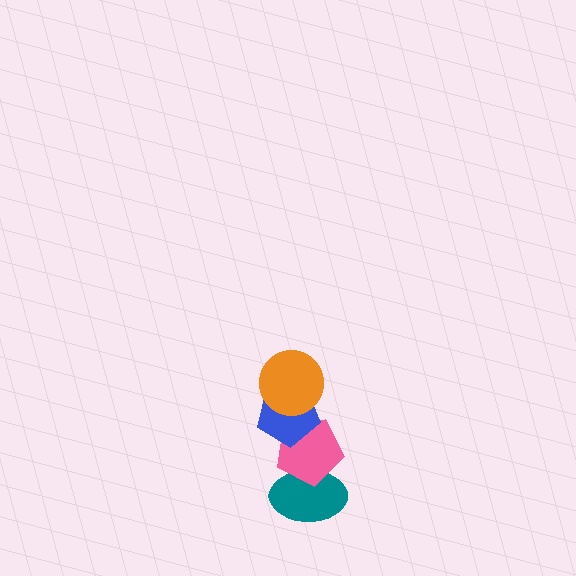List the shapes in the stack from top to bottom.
From top to bottom: the orange circle, the blue pentagon, the pink pentagon, the teal ellipse.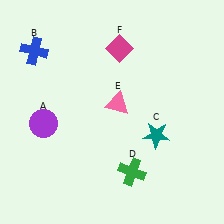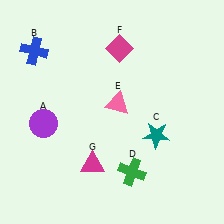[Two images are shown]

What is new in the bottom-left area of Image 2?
A magenta triangle (G) was added in the bottom-left area of Image 2.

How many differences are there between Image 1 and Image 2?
There is 1 difference between the two images.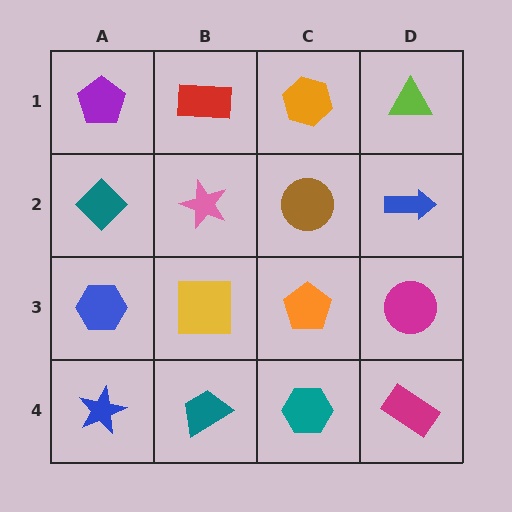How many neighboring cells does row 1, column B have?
3.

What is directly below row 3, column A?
A blue star.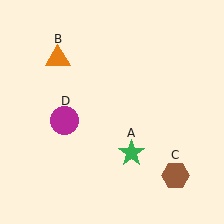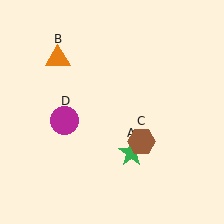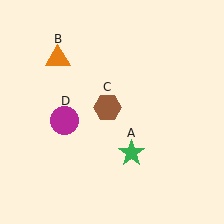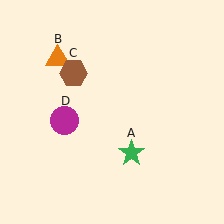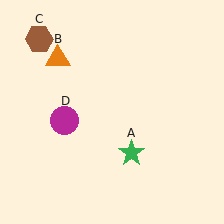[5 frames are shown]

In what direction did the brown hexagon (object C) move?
The brown hexagon (object C) moved up and to the left.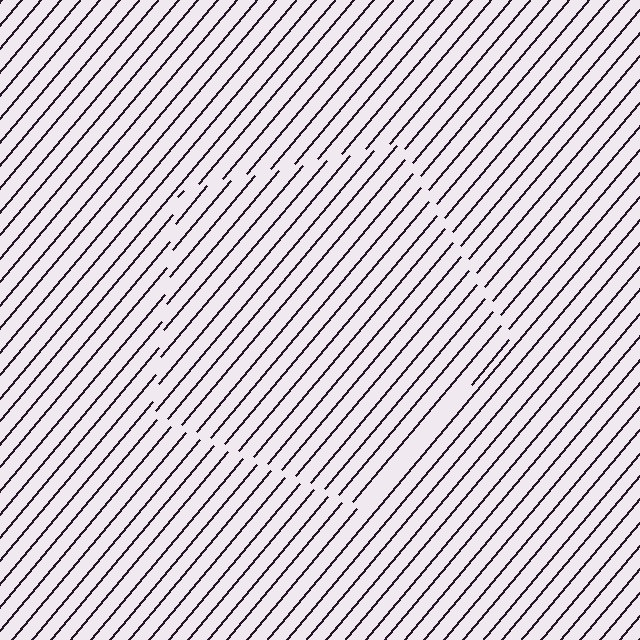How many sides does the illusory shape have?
5 sides — the line-ends trace a pentagon.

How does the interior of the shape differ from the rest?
The interior of the shape contains the same grating, shifted by half a period — the contour is defined by the phase discontinuity where line-ends from the inner and outer gratings abut.